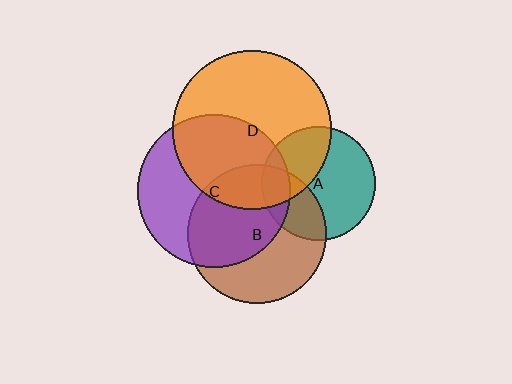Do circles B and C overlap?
Yes.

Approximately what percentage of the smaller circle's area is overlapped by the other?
Approximately 55%.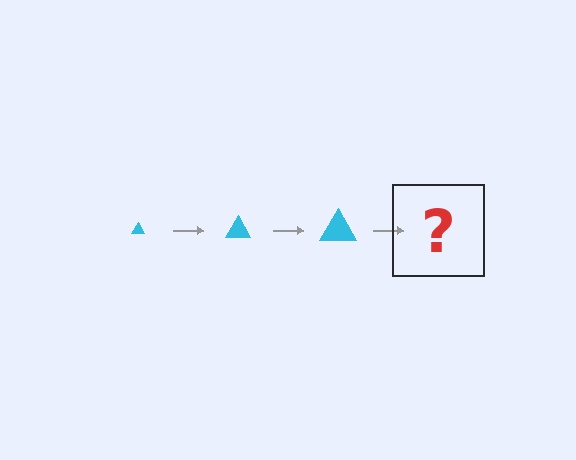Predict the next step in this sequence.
The next step is a cyan triangle, larger than the previous one.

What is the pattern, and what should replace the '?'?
The pattern is that the triangle gets progressively larger each step. The '?' should be a cyan triangle, larger than the previous one.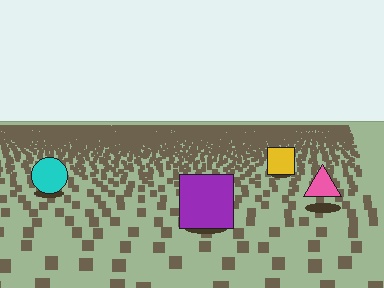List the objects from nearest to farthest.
From nearest to farthest: the purple square, the pink triangle, the cyan circle, the yellow square.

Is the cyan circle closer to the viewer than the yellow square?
Yes. The cyan circle is closer — you can tell from the texture gradient: the ground texture is coarser near it.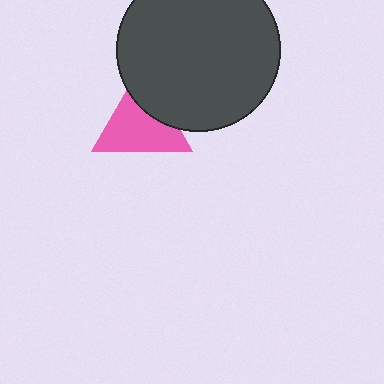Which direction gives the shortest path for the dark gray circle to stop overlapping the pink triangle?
Moving toward the upper-right gives the shortest separation.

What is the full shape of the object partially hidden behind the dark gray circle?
The partially hidden object is a pink triangle.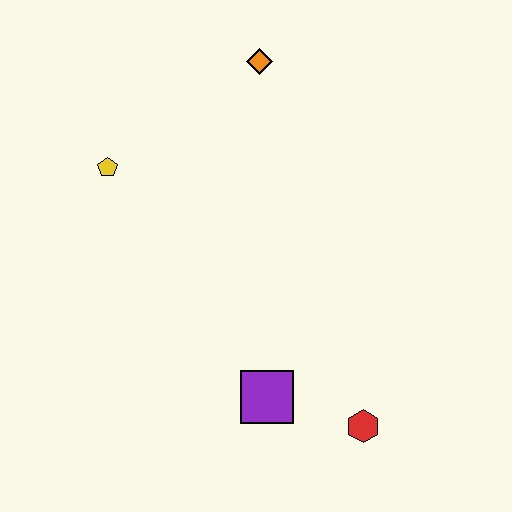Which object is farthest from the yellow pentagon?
The red hexagon is farthest from the yellow pentagon.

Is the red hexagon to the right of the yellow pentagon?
Yes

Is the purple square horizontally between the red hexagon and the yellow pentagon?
Yes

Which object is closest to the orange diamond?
The yellow pentagon is closest to the orange diamond.